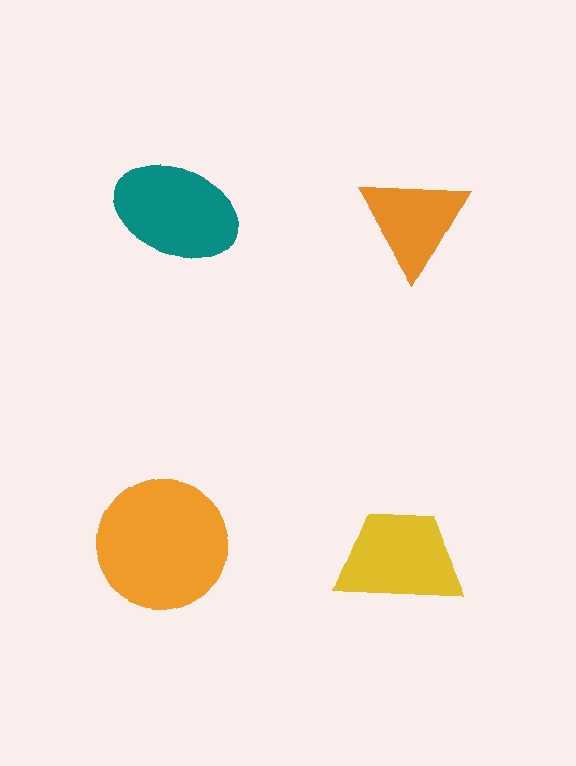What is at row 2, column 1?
An orange circle.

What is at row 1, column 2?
An orange triangle.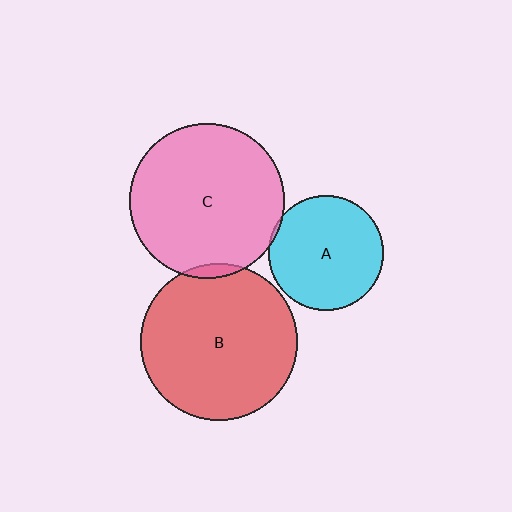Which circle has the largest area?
Circle B (red).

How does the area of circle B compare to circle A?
Approximately 1.9 times.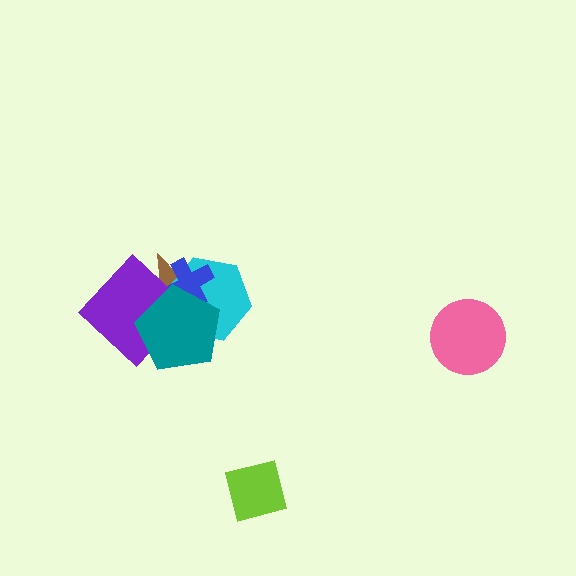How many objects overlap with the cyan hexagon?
4 objects overlap with the cyan hexagon.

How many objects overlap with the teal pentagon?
4 objects overlap with the teal pentagon.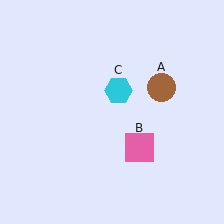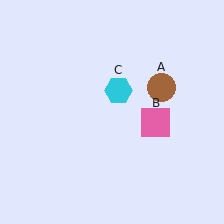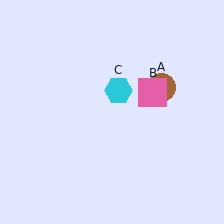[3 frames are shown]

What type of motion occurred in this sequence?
The pink square (object B) rotated counterclockwise around the center of the scene.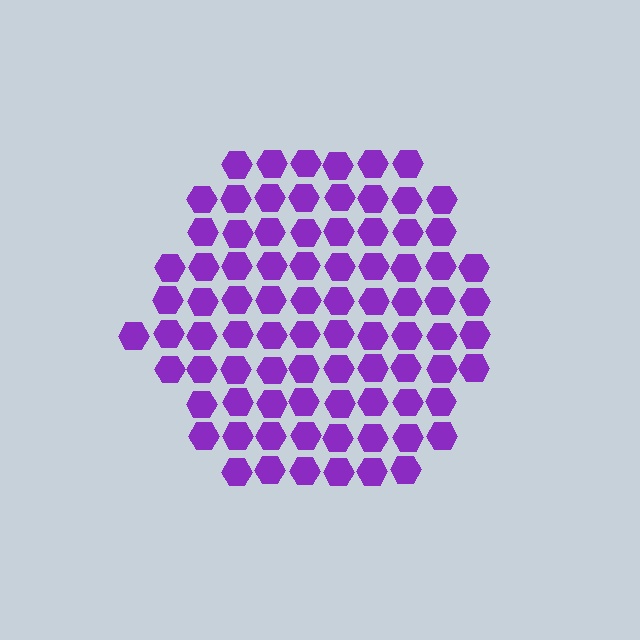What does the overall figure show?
The overall figure shows a hexagon.